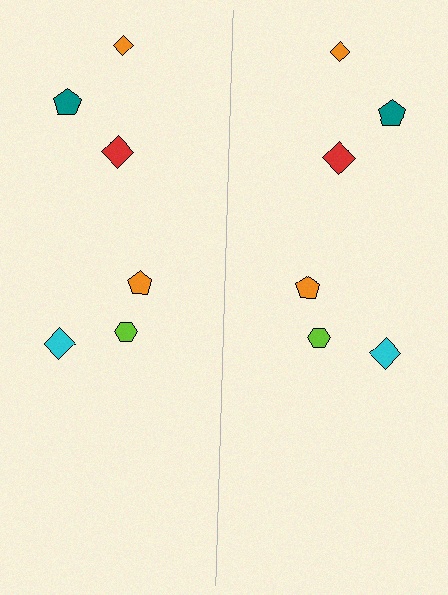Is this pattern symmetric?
Yes, this pattern has bilateral (reflection) symmetry.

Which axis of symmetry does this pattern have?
The pattern has a vertical axis of symmetry running through the center of the image.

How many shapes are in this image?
There are 12 shapes in this image.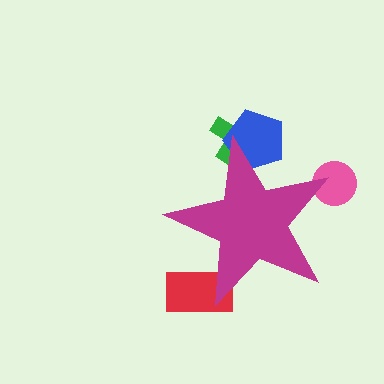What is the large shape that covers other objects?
A magenta star.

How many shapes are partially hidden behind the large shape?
4 shapes are partially hidden.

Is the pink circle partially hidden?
Yes, the pink circle is partially hidden behind the magenta star.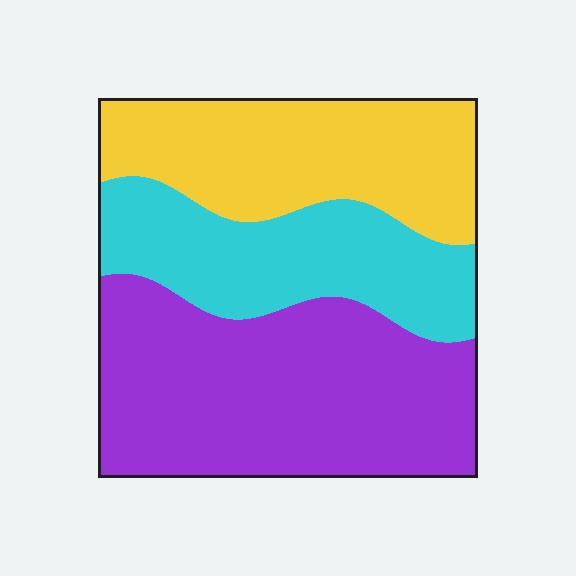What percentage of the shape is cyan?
Cyan covers 26% of the shape.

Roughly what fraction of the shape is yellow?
Yellow covers 29% of the shape.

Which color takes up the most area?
Purple, at roughly 45%.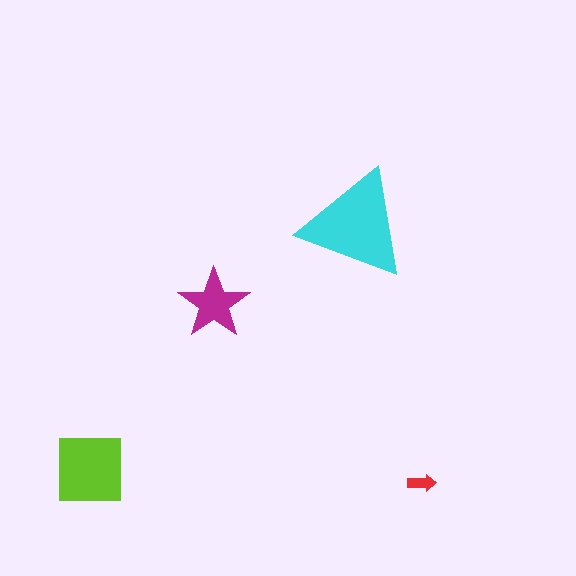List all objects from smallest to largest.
The red arrow, the magenta star, the lime square, the cyan triangle.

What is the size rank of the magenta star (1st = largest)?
3rd.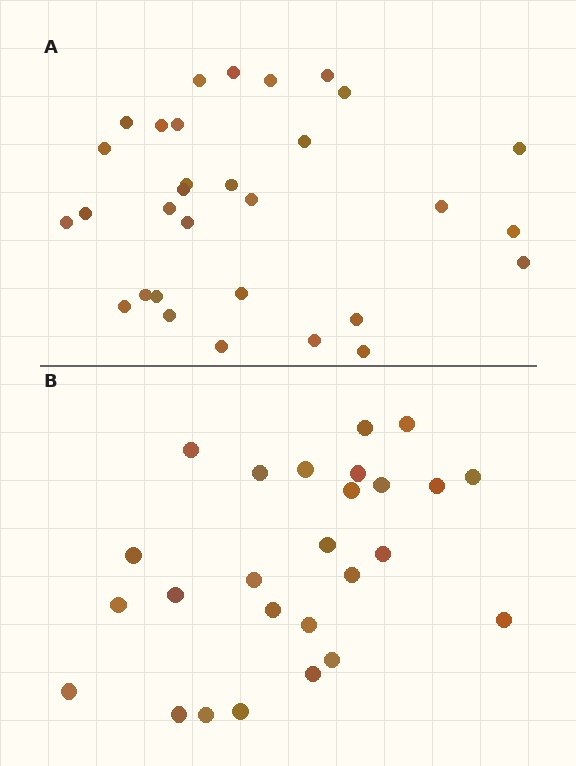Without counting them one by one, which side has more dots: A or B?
Region A (the top region) has more dots.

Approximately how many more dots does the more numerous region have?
Region A has about 5 more dots than region B.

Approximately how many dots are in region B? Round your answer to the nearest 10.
About 30 dots. (The exact count is 26, which rounds to 30.)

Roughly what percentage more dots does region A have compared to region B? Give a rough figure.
About 20% more.